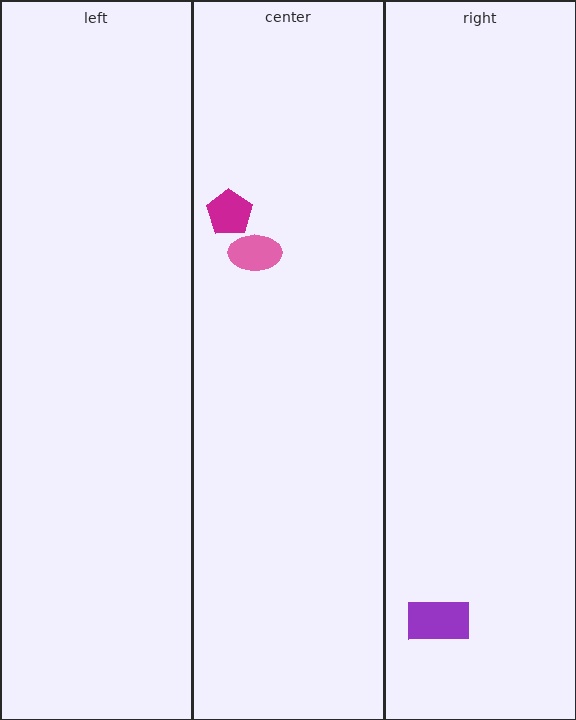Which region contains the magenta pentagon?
The center region.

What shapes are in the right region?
The purple rectangle.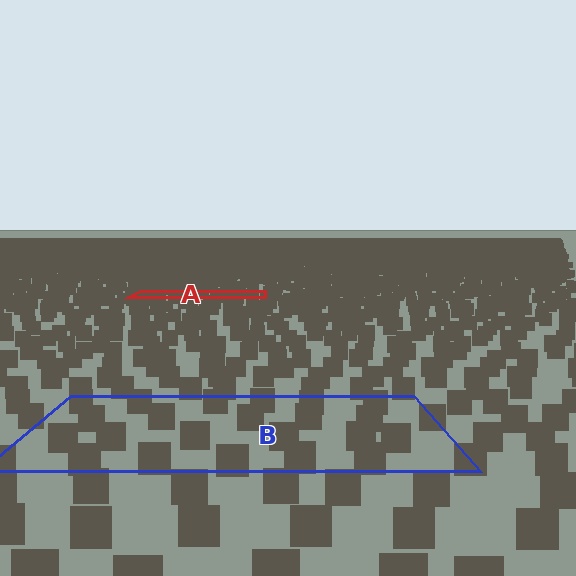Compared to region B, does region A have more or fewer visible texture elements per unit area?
Region A has more texture elements per unit area — they are packed more densely because it is farther away.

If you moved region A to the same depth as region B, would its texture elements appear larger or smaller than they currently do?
They would appear larger. At a closer depth, the same texture elements are projected at a bigger on-screen size.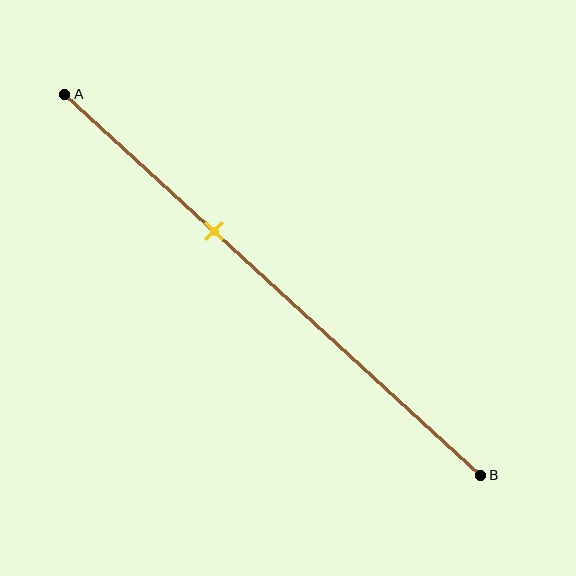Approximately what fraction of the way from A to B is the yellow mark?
The yellow mark is approximately 35% of the way from A to B.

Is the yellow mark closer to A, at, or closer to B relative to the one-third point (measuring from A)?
The yellow mark is approximately at the one-third point of segment AB.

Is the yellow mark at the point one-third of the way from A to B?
Yes, the mark is approximately at the one-third point.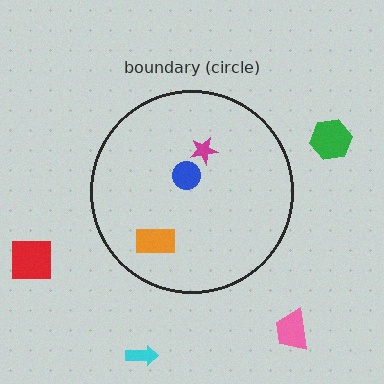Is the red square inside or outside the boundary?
Outside.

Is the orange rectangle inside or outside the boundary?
Inside.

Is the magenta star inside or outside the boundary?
Inside.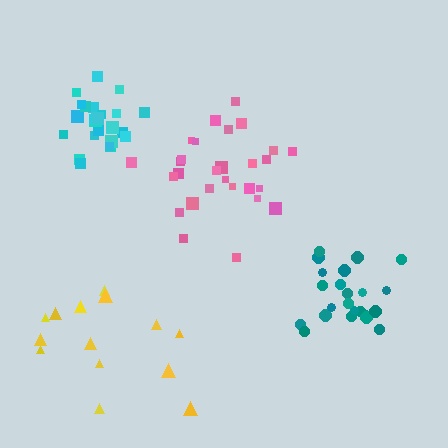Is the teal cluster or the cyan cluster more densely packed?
Cyan.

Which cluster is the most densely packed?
Cyan.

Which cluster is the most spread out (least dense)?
Yellow.